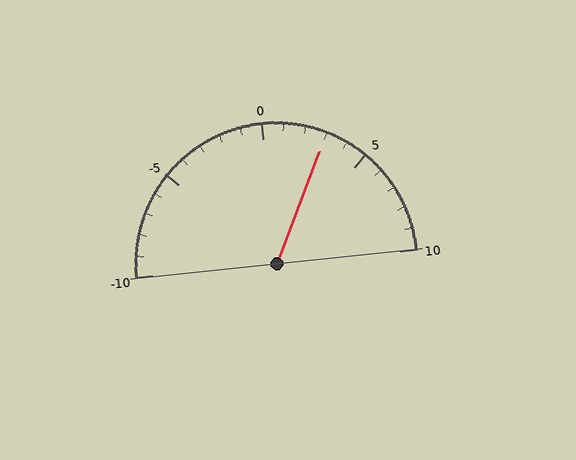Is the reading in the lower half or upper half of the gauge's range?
The reading is in the upper half of the range (-10 to 10).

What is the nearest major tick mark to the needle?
The nearest major tick mark is 5.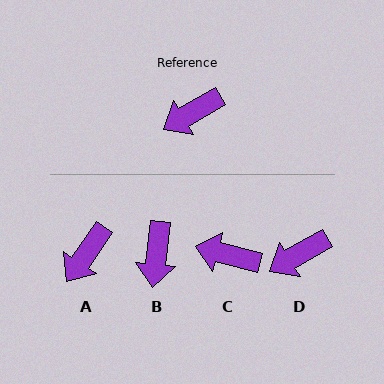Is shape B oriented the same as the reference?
No, it is off by about 53 degrees.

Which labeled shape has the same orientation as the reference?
D.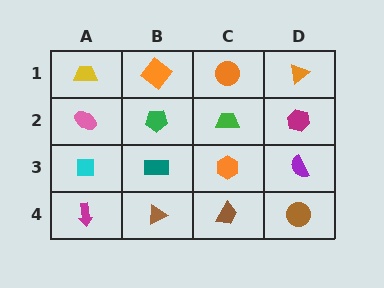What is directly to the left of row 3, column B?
A cyan square.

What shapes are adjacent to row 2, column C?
An orange circle (row 1, column C), an orange hexagon (row 3, column C), a green pentagon (row 2, column B), a magenta hexagon (row 2, column D).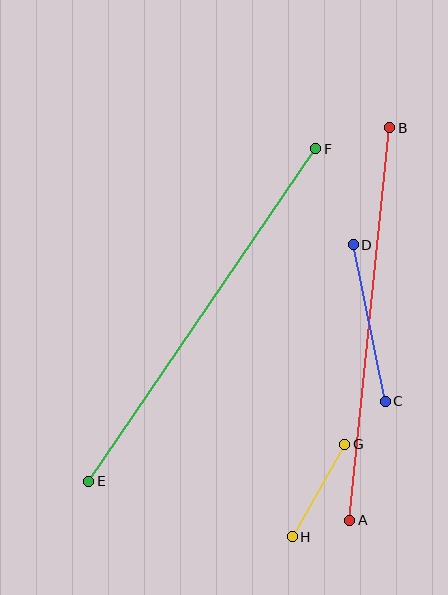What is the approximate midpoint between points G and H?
The midpoint is at approximately (318, 490) pixels.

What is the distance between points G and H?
The distance is approximately 106 pixels.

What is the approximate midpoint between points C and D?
The midpoint is at approximately (369, 323) pixels.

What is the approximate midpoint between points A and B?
The midpoint is at approximately (370, 324) pixels.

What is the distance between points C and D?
The distance is approximately 160 pixels.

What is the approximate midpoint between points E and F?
The midpoint is at approximately (202, 315) pixels.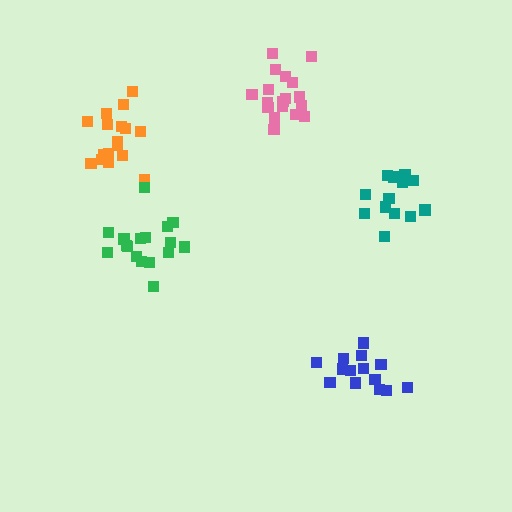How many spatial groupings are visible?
There are 5 spatial groupings.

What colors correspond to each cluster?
The clusters are colored: orange, blue, green, pink, teal.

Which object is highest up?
The pink cluster is topmost.